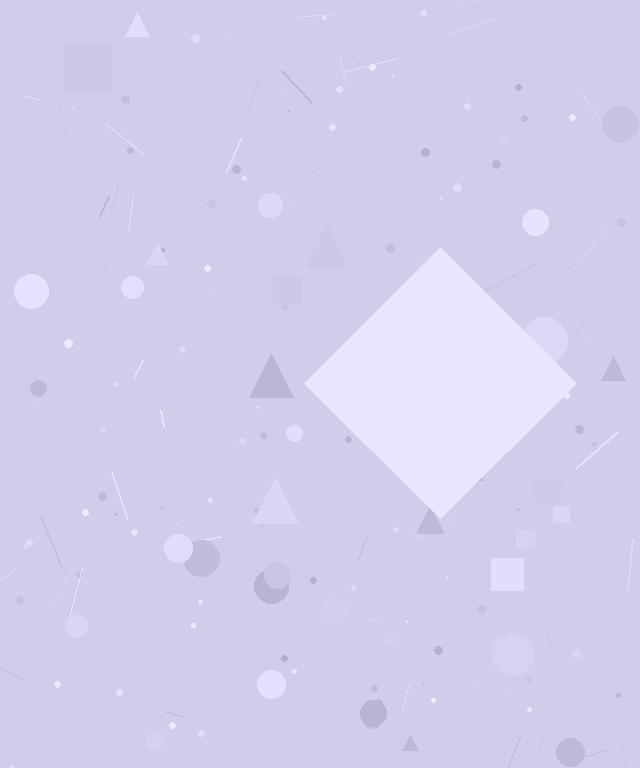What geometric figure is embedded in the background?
A diamond is embedded in the background.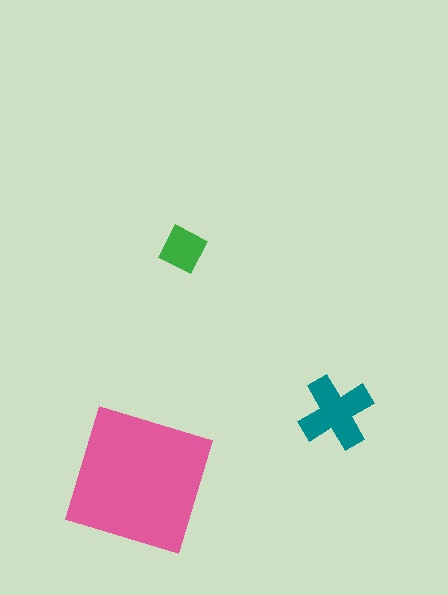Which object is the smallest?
The green diamond.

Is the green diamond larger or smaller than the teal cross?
Smaller.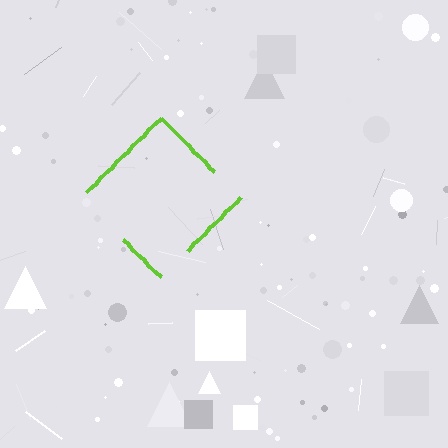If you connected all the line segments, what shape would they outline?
They would outline a diamond.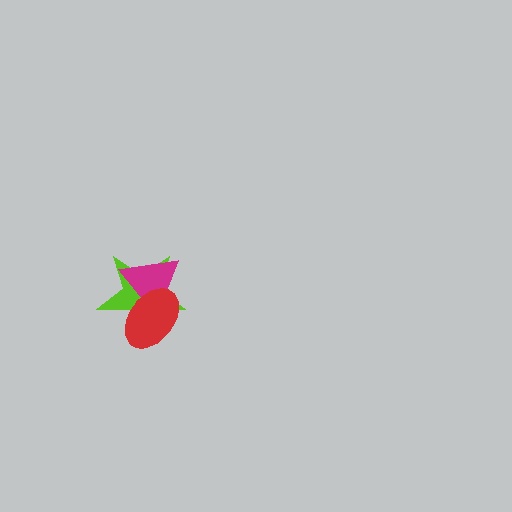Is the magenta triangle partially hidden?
Yes, it is partially covered by another shape.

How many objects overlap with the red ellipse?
2 objects overlap with the red ellipse.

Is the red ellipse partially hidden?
No, no other shape covers it.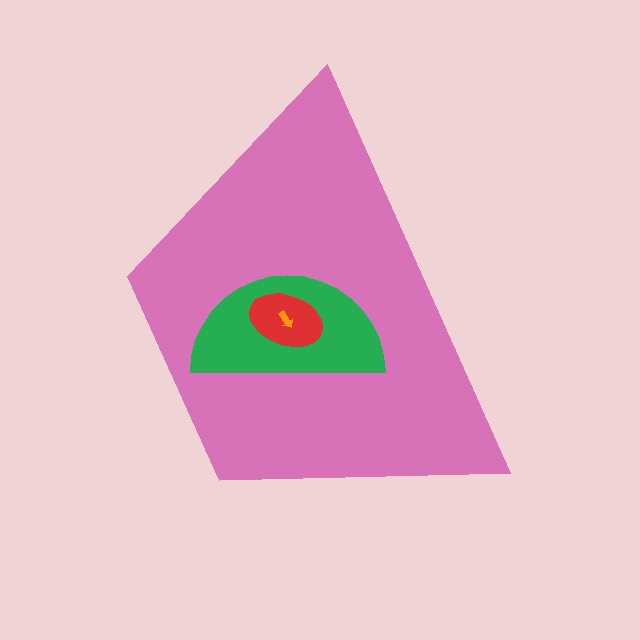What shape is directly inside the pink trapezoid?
The green semicircle.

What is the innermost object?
The orange arrow.